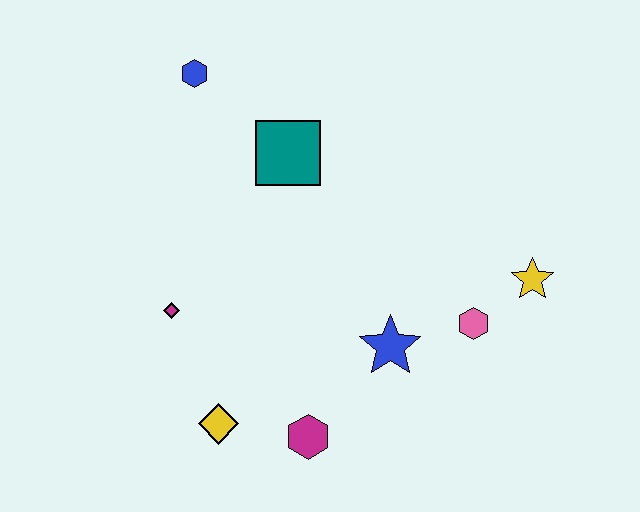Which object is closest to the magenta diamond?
The yellow diamond is closest to the magenta diamond.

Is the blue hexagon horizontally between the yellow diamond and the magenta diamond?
Yes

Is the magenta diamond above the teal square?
No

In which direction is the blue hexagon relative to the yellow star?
The blue hexagon is to the left of the yellow star.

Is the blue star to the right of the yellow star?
No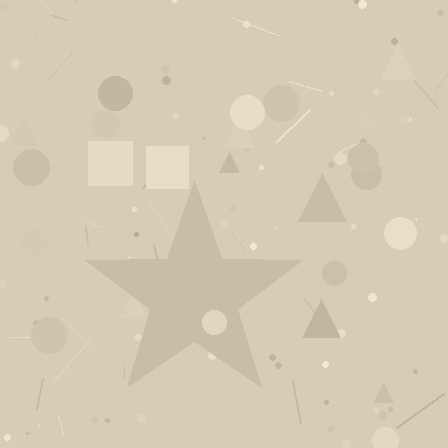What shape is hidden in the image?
A star is hidden in the image.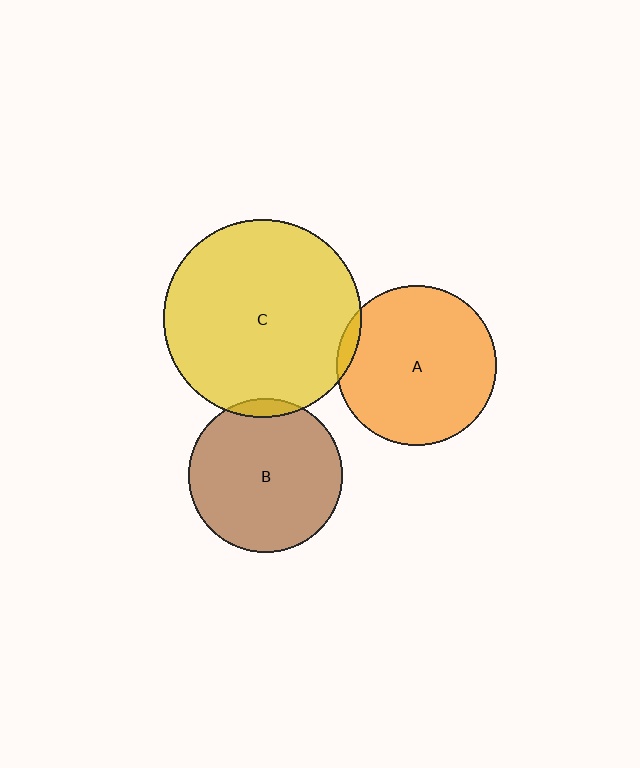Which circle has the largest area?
Circle C (yellow).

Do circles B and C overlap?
Yes.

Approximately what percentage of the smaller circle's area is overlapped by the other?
Approximately 5%.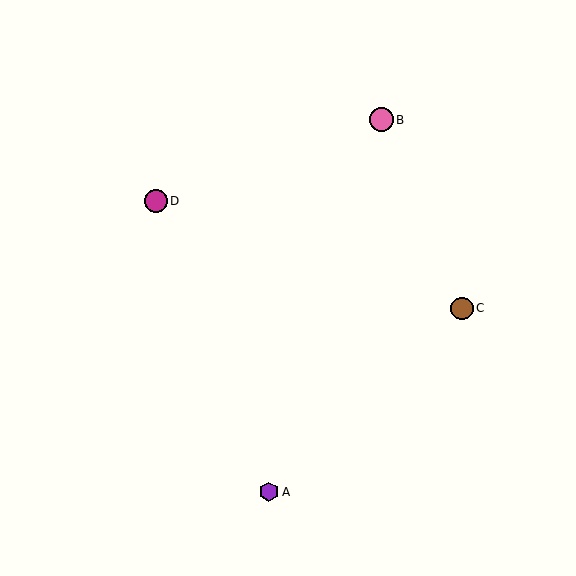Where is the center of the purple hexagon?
The center of the purple hexagon is at (269, 492).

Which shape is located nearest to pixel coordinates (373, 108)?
The pink circle (labeled B) at (382, 120) is nearest to that location.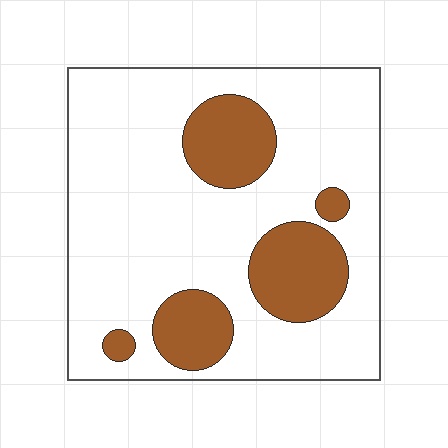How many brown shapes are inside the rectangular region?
5.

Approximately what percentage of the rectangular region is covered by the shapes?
Approximately 25%.